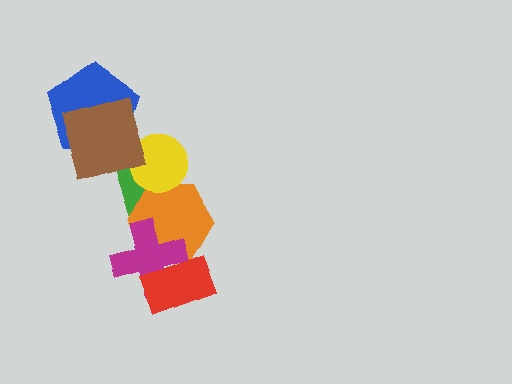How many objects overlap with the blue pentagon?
1 object overlaps with the blue pentagon.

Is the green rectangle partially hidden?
Yes, it is partially covered by another shape.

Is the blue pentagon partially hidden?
Yes, it is partially covered by another shape.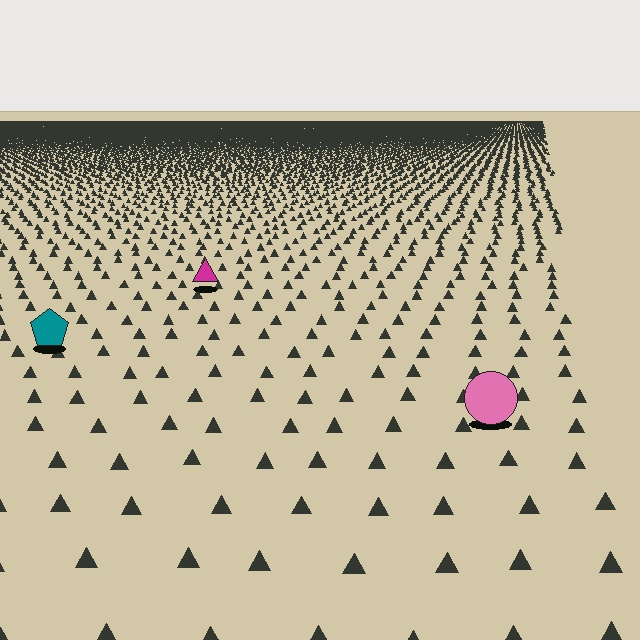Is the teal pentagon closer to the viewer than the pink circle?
No. The pink circle is closer — you can tell from the texture gradient: the ground texture is coarser near it.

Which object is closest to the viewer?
The pink circle is closest. The texture marks near it are larger and more spread out.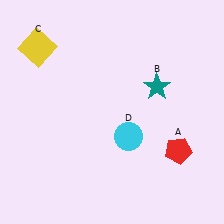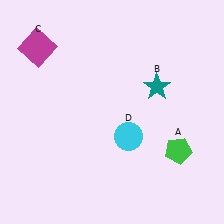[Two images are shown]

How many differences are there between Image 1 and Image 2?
There are 2 differences between the two images.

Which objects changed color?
A changed from red to green. C changed from yellow to magenta.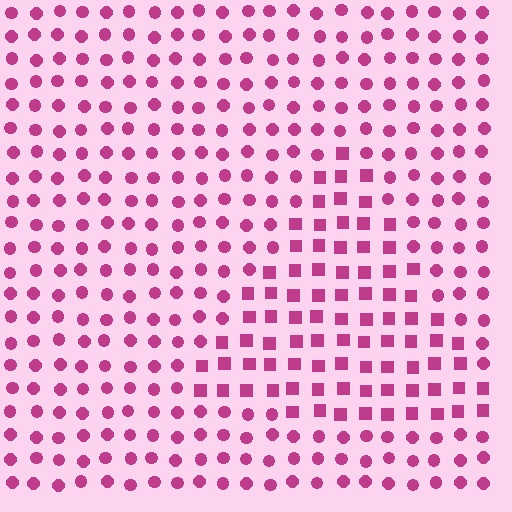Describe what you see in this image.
The image is filled with small magenta elements arranged in a uniform grid. A triangle-shaped region contains squares, while the surrounding area contains circles. The boundary is defined purely by the change in element shape.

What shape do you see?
I see a triangle.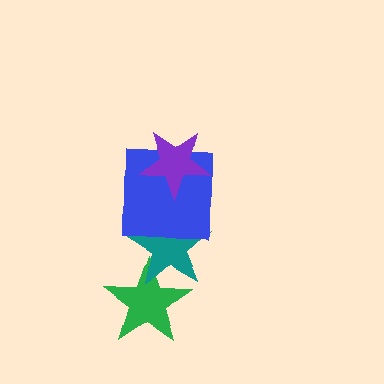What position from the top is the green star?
The green star is 4th from the top.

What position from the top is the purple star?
The purple star is 1st from the top.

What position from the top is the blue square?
The blue square is 2nd from the top.